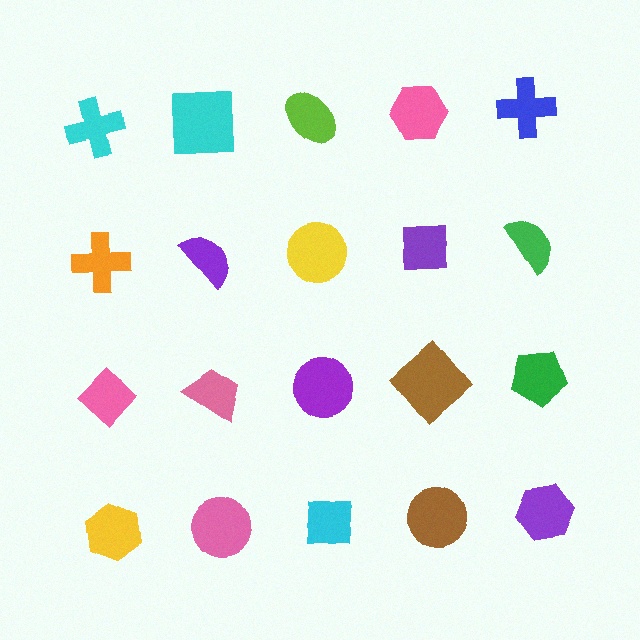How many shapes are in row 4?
5 shapes.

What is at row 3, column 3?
A purple circle.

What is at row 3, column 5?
A green pentagon.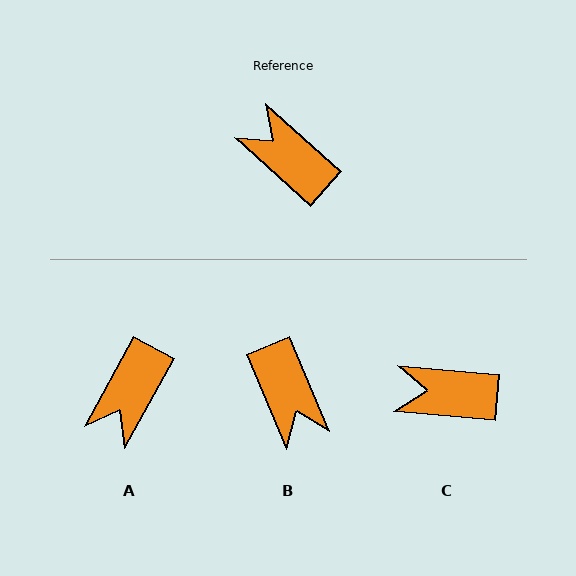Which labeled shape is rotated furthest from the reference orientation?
B, about 155 degrees away.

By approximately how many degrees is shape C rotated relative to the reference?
Approximately 37 degrees counter-clockwise.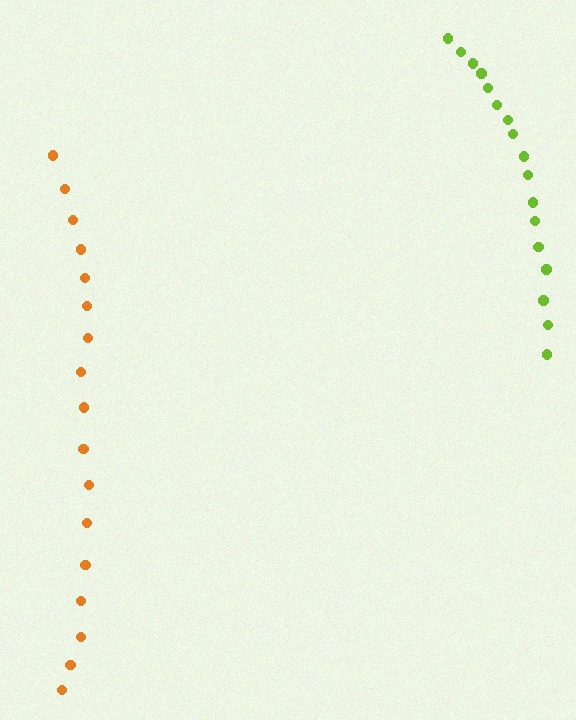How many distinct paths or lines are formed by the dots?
There are 2 distinct paths.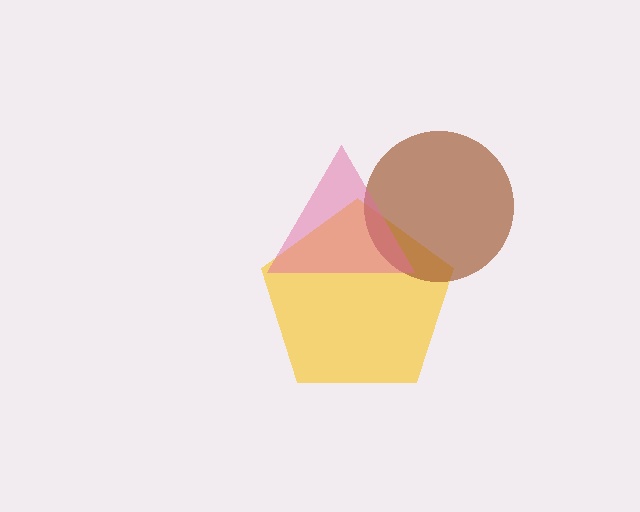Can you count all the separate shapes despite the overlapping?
Yes, there are 3 separate shapes.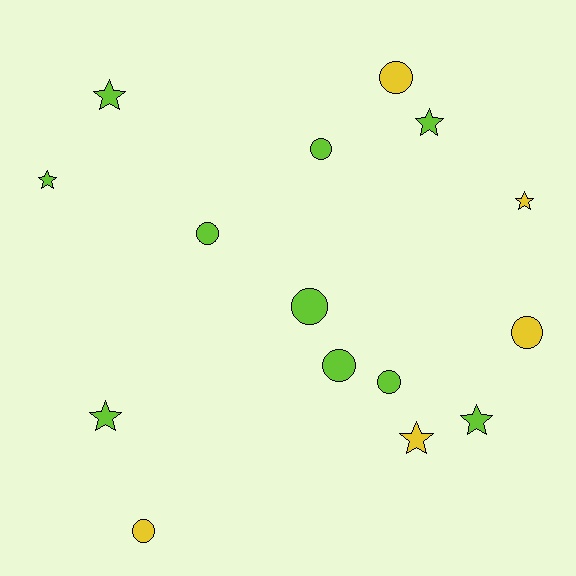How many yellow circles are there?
There are 3 yellow circles.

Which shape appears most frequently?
Circle, with 8 objects.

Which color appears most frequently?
Lime, with 10 objects.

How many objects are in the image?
There are 15 objects.